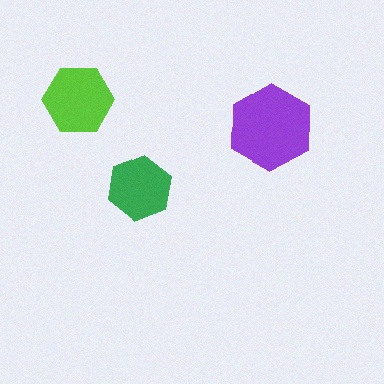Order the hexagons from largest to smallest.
the purple one, the lime one, the green one.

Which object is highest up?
The lime hexagon is topmost.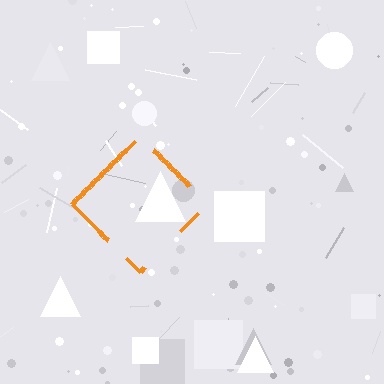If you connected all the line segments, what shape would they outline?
They would outline a diamond.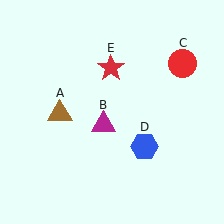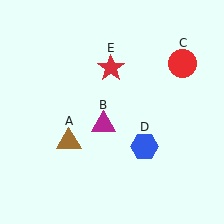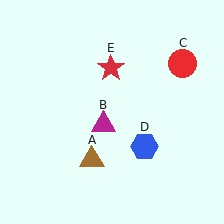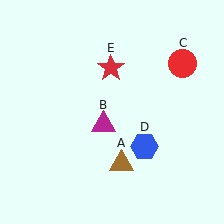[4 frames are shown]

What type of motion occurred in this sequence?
The brown triangle (object A) rotated counterclockwise around the center of the scene.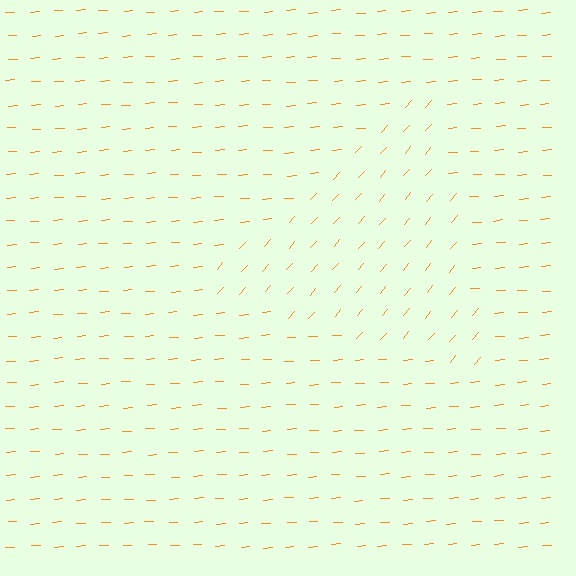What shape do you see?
I see a triangle.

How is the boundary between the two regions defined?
The boundary is defined purely by a change in line orientation (approximately 45 degrees difference). All lines are the same color and thickness.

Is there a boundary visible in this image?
Yes, there is a texture boundary formed by a change in line orientation.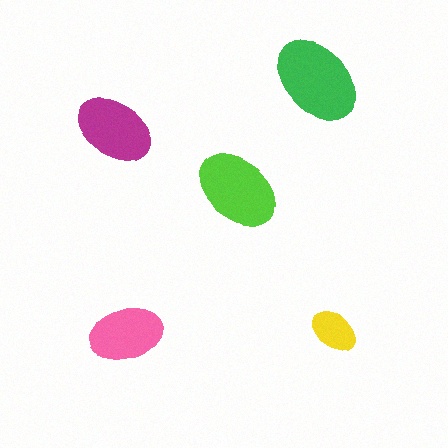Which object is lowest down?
The pink ellipse is bottommost.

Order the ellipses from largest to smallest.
the green one, the lime one, the magenta one, the pink one, the yellow one.